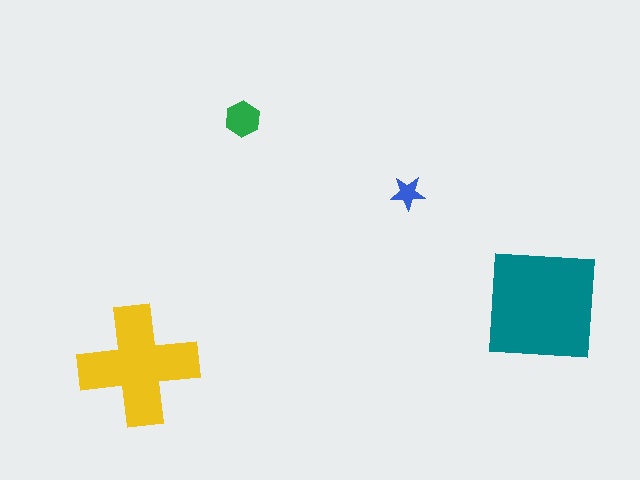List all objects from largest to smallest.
The teal square, the yellow cross, the green hexagon, the blue star.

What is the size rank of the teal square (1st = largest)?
1st.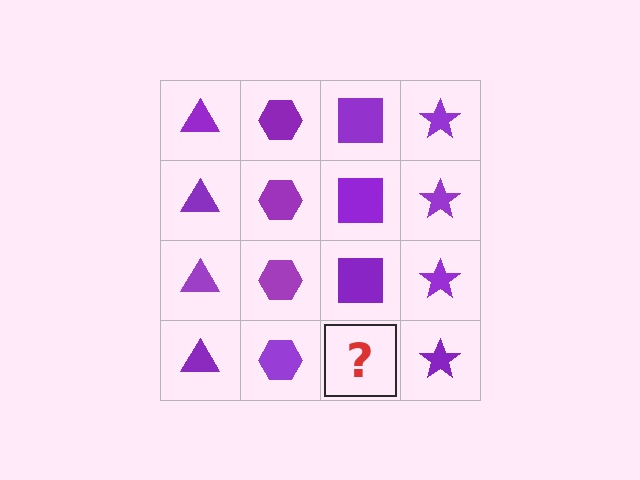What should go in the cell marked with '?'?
The missing cell should contain a purple square.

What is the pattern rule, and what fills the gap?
The rule is that each column has a consistent shape. The gap should be filled with a purple square.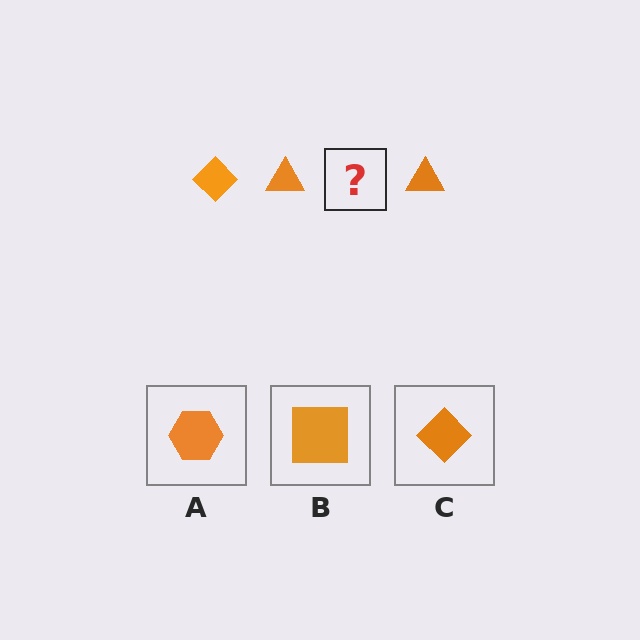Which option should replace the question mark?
Option C.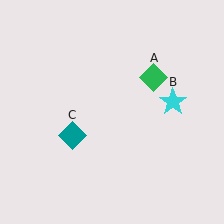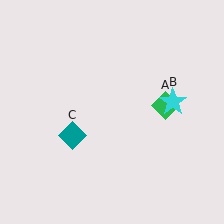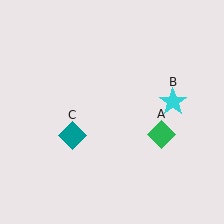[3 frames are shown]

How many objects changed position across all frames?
1 object changed position: green diamond (object A).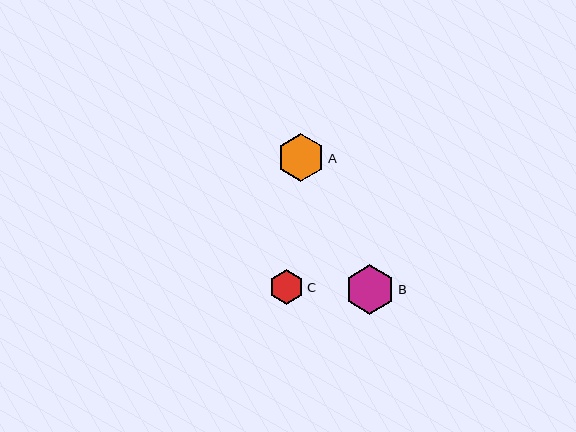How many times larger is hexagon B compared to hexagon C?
Hexagon B is approximately 1.4 times the size of hexagon C.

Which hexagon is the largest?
Hexagon B is the largest with a size of approximately 49 pixels.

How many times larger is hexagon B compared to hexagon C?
Hexagon B is approximately 1.4 times the size of hexagon C.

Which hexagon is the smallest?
Hexagon C is the smallest with a size of approximately 35 pixels.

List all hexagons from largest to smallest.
From largest to smallest: B, A, C.